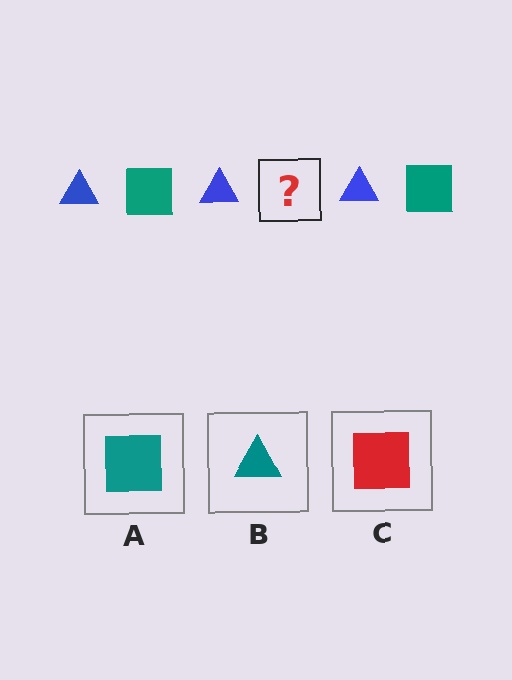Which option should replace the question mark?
Option A.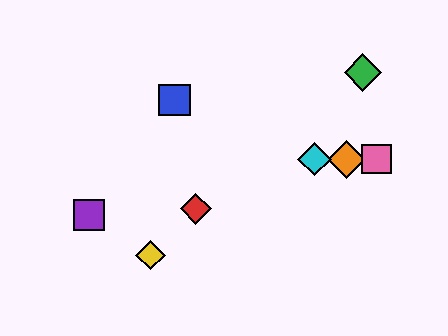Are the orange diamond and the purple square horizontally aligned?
No, the orange diamond is at y≈159 and the purple square is at y≈215.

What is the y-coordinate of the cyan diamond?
The cyan diamond is at y≈159.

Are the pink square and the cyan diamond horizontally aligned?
Yes, both are at y≈159.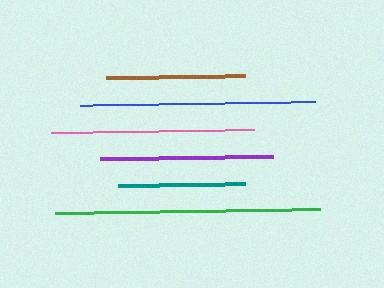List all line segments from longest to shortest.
From longest to shortest: green, blue, pink, purple, brown, teal.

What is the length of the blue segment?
The blue segment is approximately 235 pixels long.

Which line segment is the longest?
The green line is the longest at approximately 265 pixels.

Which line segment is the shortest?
The teal line is the shortest at approximately 127 pixels.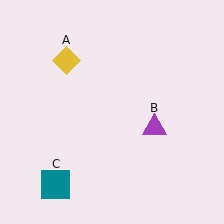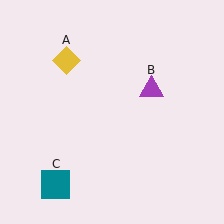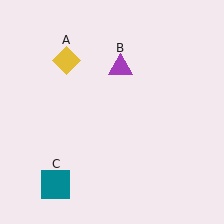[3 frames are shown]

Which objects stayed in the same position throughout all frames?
Yellow diamond (object A) and teal square (object C) remained stationary.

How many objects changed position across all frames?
1 object changed position: purple triangle (object B).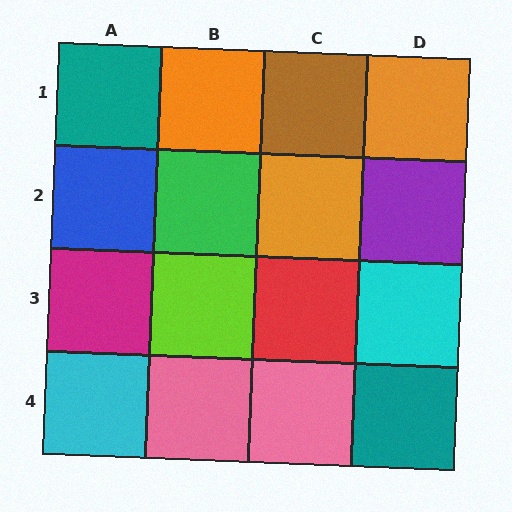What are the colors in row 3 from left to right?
Magenta, lime, red, cyan.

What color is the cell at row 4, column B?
Pink.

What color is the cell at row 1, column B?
Orange.